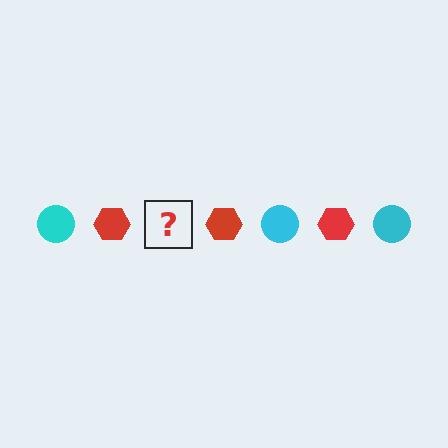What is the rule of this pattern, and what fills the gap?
The rule is that the pattern alternates between cyan circle and red hexagon. The gap should be filled with a cyan circle.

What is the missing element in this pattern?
The missing element is a cyan circle.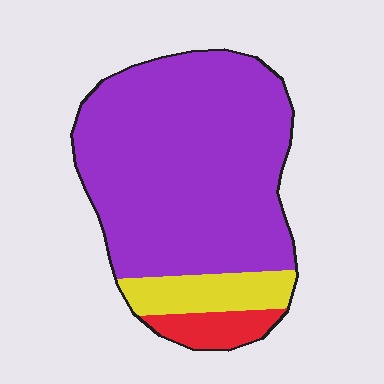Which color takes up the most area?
Purple, at roughly 80%.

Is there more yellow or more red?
Yellow.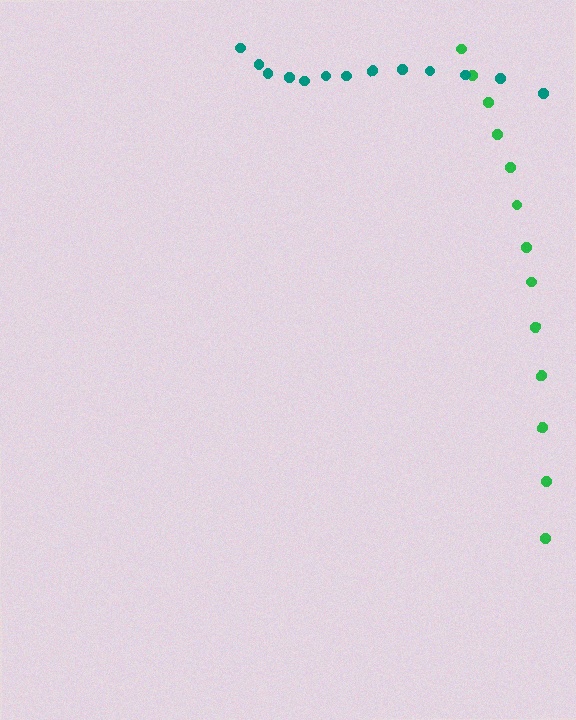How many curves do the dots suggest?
There are 2 distinct paths.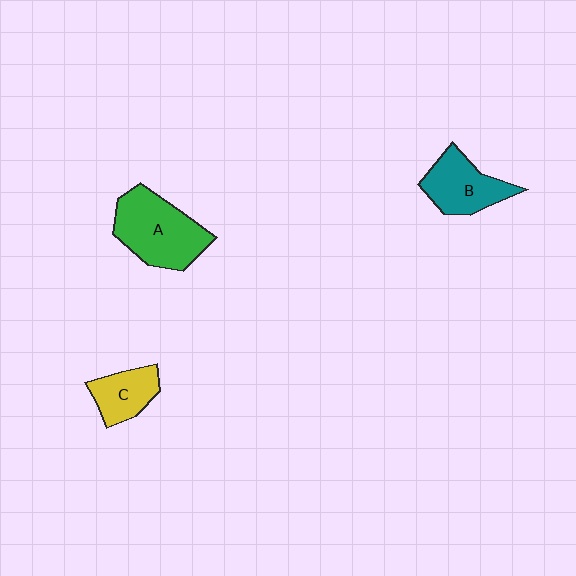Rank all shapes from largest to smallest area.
From largest to smallest: A (green), B (teal), C (yellow).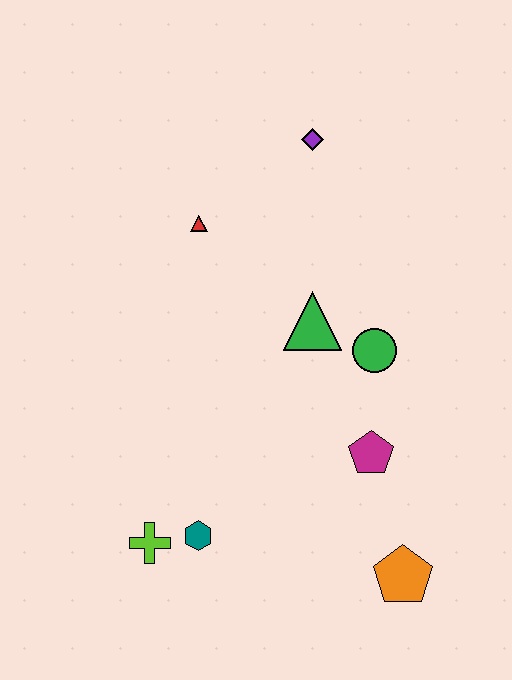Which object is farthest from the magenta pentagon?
The purple diamond is farthest from the magenta pentagon.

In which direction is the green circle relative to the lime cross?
The green circle is to the right of the lime cross.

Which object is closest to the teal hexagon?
The lime cross is closest to the teal hexagon.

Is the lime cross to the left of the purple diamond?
Yes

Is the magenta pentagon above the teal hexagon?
Yes